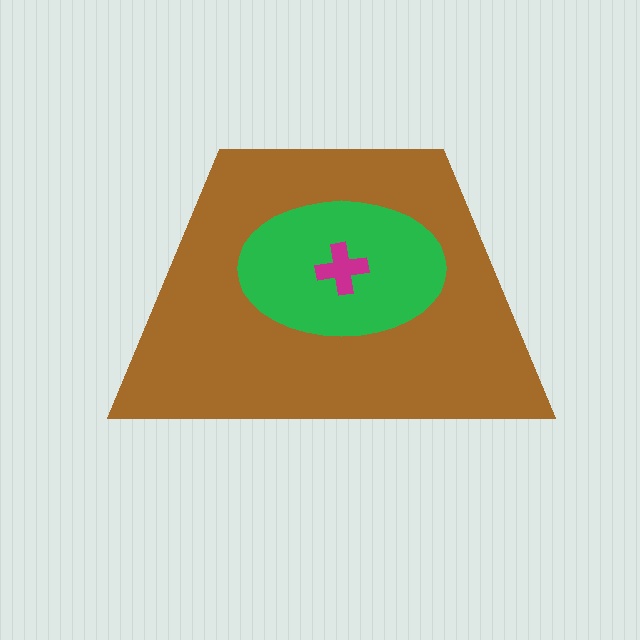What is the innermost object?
The magenta cross.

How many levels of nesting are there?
3.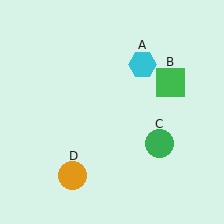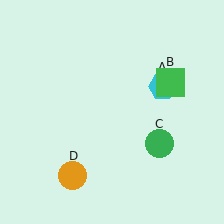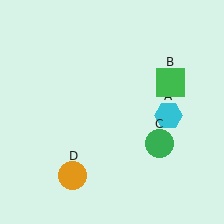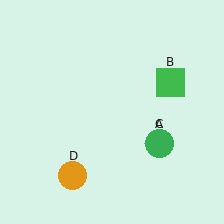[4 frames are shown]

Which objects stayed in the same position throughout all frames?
Green square (object B) and green circle (object C) and orange circle (object D) remained stationary.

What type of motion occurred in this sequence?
The cyan hexagon (object A) rotated clockwise around the center of the scene.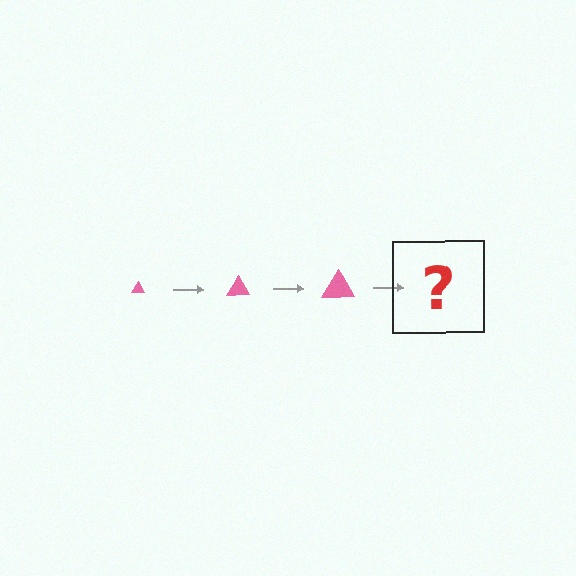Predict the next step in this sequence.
The next step is a pink triangle, larger than the previous one.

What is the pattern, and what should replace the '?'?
The pattern is that the triangle gets progressively larger each step. The '?' should be a pink triangle, larger than the previous one.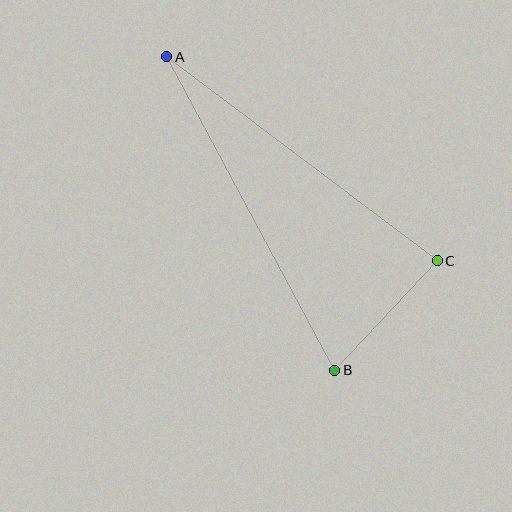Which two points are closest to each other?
Points B and C are closest to each other.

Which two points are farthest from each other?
Points A and B are farthest from each other.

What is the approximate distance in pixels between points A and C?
The distance between A and C is approximately 339 pixels.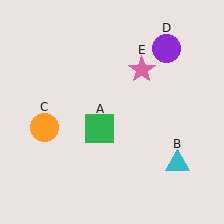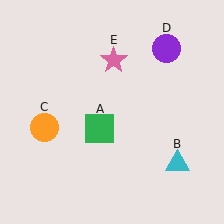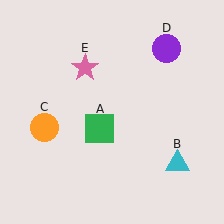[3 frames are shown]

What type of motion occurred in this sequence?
The pink star (object E) rotated counterclockwise around the center of the scene.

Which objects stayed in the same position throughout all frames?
Green square (object A) and cyan triangle (object B) and orange circle (object C) and purple circle (object D) remained stationary.